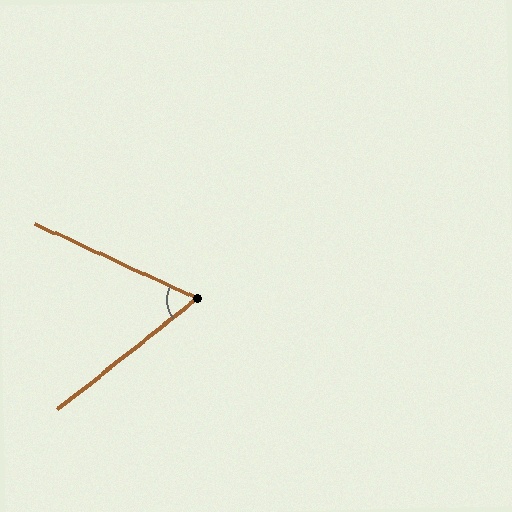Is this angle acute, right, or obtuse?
It is acute.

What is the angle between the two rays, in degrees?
Approximately 64 degrees.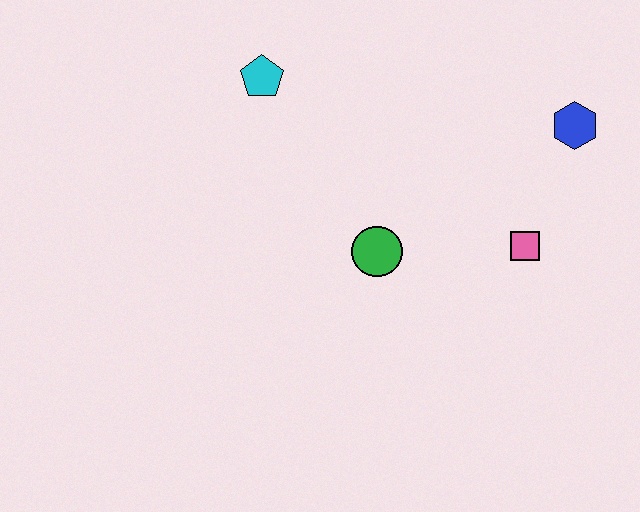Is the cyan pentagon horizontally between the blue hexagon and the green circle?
No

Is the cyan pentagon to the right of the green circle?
No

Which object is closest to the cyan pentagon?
The green circle is closest to the cyan pentagon.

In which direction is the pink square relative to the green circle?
The pink square is to the right of the green circle.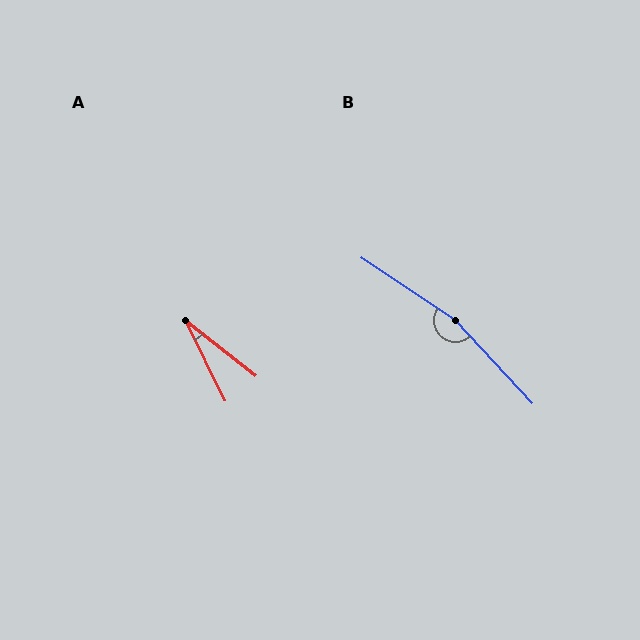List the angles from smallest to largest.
A (26°), B (166°).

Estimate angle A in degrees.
Approximately 26 degrees.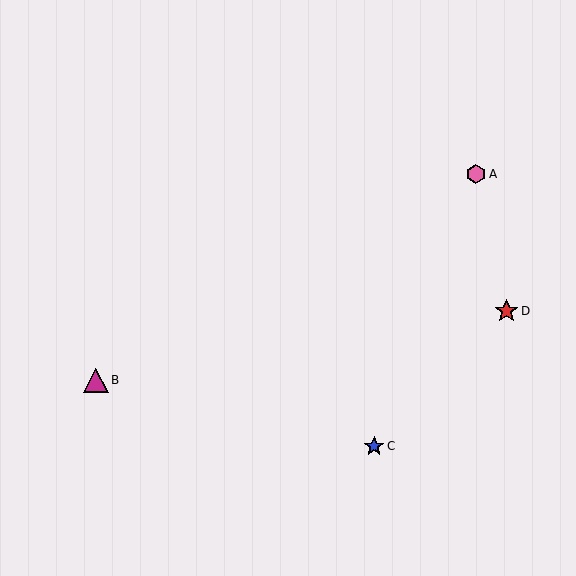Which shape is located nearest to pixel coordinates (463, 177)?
The pink hexagon (labeled A) at (476, 174) is nearest to that location.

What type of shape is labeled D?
Shape D is a red star.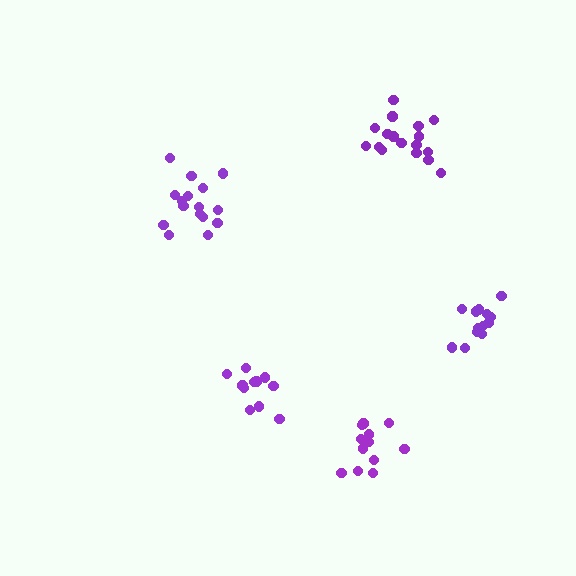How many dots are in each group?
Group 1: 11 dots, Group 2: 16 dots, Group 3: 12 dots, Group 4: 17 dots, Group 5: 14 dots (70 total).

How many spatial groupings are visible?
There are 5 spatial groupings.